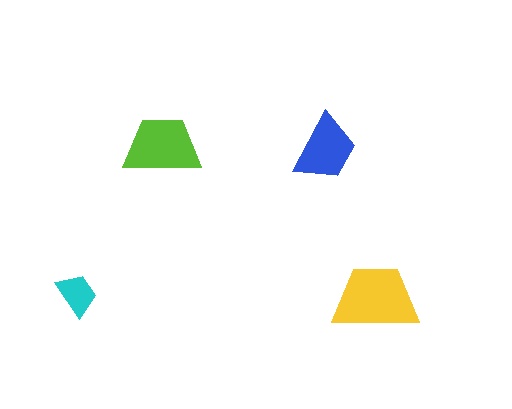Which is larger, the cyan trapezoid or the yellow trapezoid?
The yellow one.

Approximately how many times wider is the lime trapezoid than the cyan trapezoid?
About 2 times wider.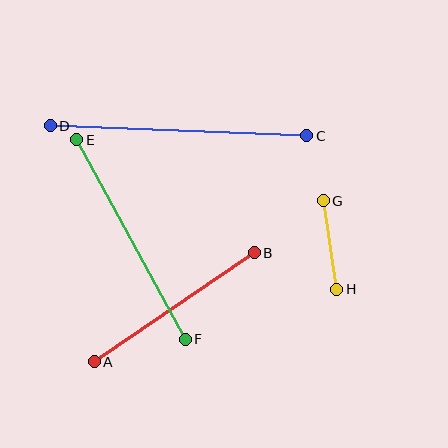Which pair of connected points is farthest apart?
Points C and D are farthest apart.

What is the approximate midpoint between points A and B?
The midpoint is at approximately (174, 307) pixels.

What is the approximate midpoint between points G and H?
The midpoint is at approximately (330, 245) pixels.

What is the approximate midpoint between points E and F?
The midpoint is at approximately (131, 240) pixels.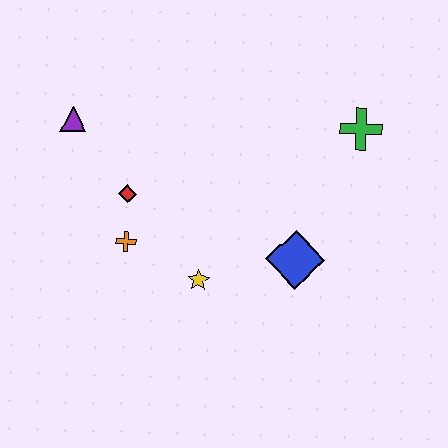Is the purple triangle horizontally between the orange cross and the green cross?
No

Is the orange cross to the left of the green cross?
Yes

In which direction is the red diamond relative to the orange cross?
The red diamond is above the orange cross.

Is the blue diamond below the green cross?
Yes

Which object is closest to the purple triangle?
The red diamond is closest to the purple triangle.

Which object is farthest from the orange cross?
The green cross is farthest from the orange cross.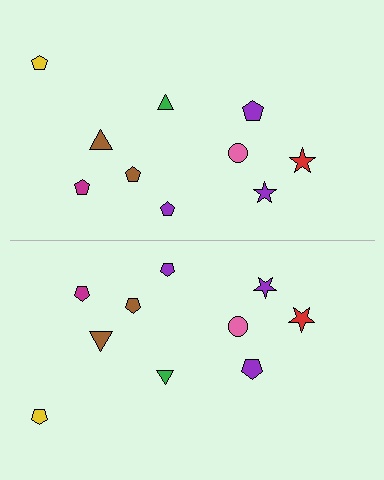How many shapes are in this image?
There are 20 shapes in this image.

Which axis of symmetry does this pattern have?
The pattern has a horizontal axis of symmetry running through the center of the image.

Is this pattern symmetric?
Yes, this pattern has bilateral (reflection) symmetry.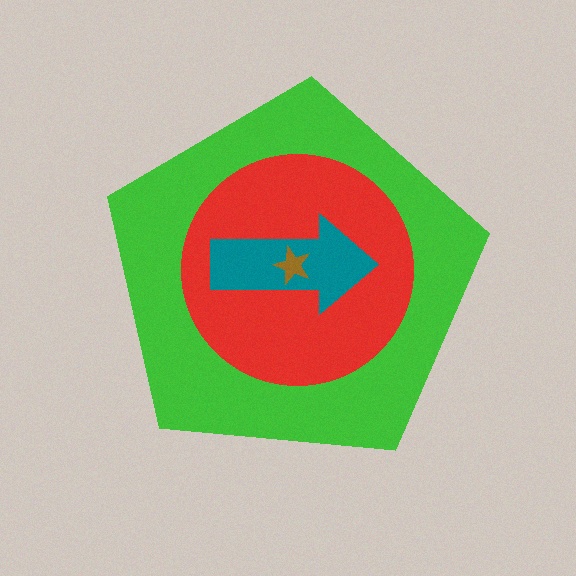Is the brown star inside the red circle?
Yes.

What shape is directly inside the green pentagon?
The red circle.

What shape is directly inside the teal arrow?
The brown star.